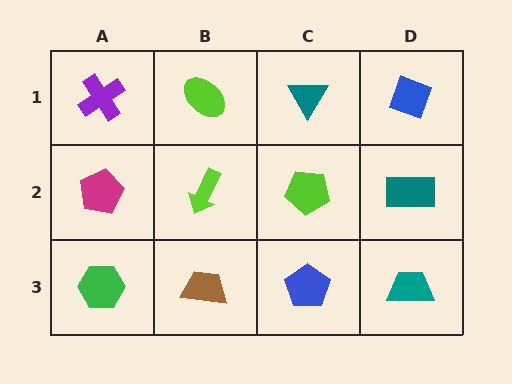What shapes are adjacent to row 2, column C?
A teal triangle (row 1, column C), a blue pentagon (row 3, column C), a lime arrow (row 2, column B), a teal rectangle (row 2, column D).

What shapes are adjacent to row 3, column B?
A lime arrow (row 2, column B), a green hexagon (row 3, column A), a blue pentagon (row 3, column C).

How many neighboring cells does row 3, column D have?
2.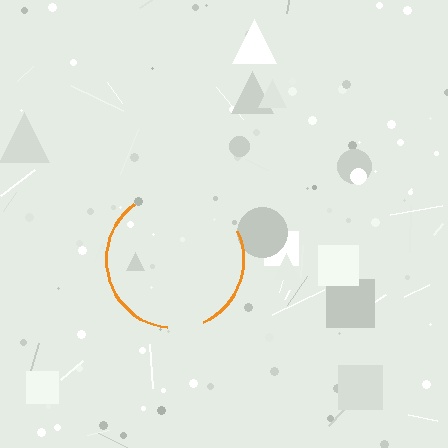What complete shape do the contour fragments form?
The contour fragments form a circle.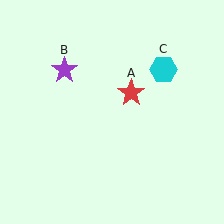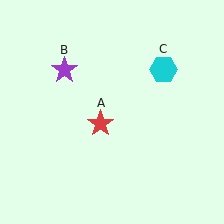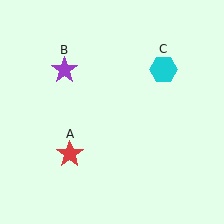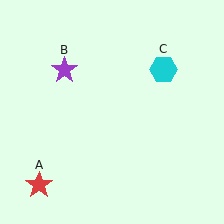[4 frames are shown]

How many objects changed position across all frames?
1 object changed position: red star (object A).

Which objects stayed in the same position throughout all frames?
Purple star (object B) and cyan hexagon (object C) remained stationary.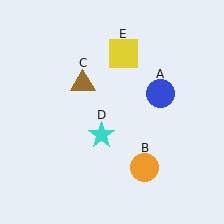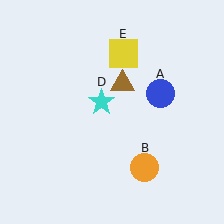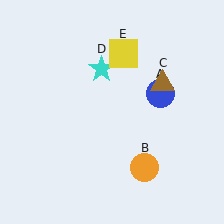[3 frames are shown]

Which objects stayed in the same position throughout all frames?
Blue circle (object A) and orange circle (object B) and yellow square (object E) remained stationary.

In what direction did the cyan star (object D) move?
The cyan star (object D) moved up.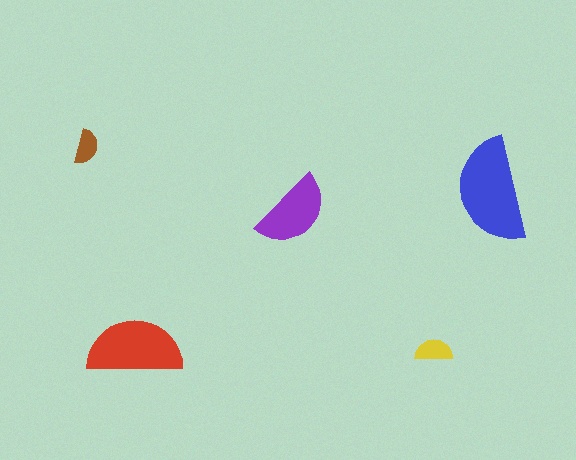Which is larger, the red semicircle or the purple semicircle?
The red one.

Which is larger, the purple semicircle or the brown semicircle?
The purple one.